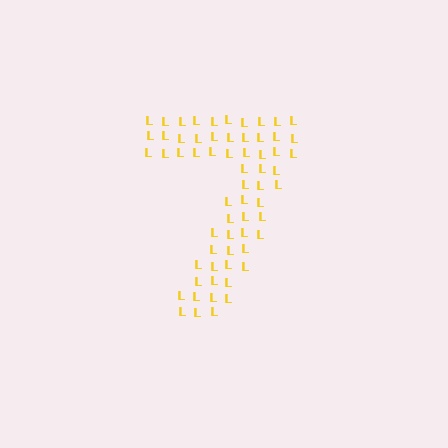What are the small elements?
The small elements are letter L's.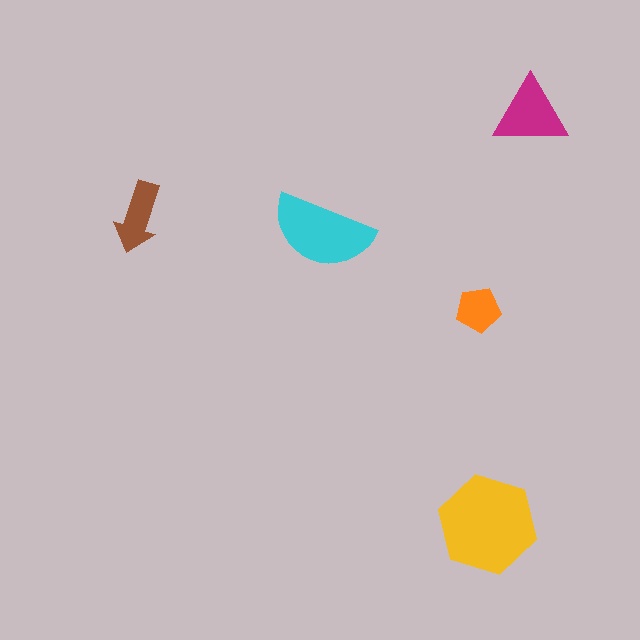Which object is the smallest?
The orange pentagon.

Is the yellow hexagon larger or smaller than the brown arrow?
Larger.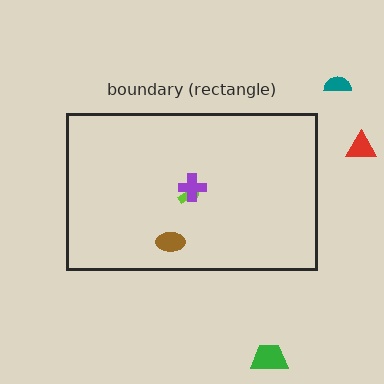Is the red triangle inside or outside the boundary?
Outside.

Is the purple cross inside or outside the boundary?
Inside.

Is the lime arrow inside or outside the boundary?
Inside.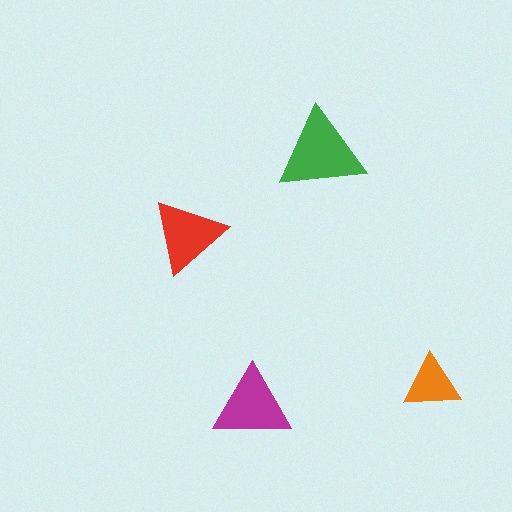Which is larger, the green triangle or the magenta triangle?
The green one.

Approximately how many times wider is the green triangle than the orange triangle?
About 1.5 times wider.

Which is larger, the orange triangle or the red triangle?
The red one.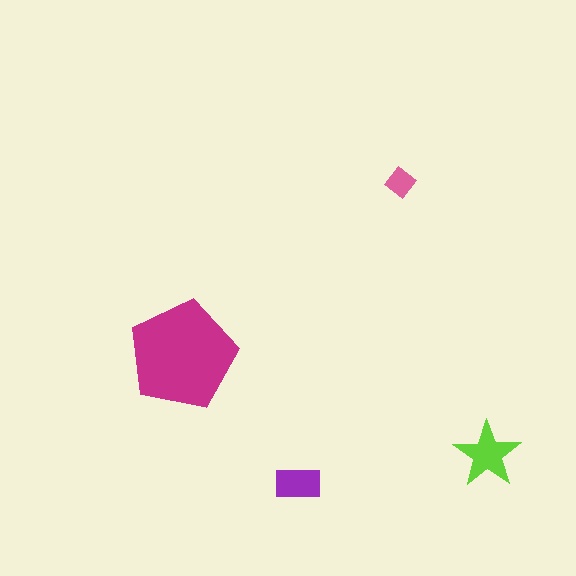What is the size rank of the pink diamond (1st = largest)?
4th.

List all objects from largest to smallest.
The magenta pentagon, the lime star, the purple rectangle, the pink diamond.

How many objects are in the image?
There are 4 objects in the image.